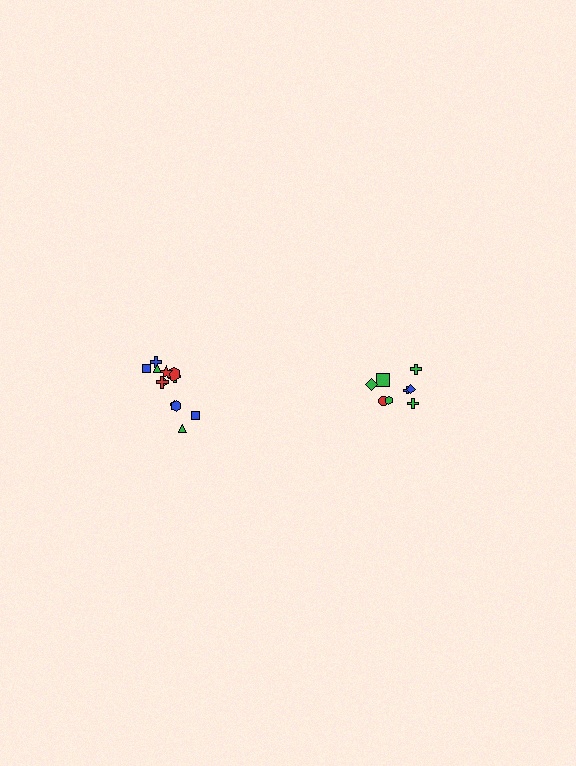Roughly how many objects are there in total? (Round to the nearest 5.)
Roughly 20 objects in total.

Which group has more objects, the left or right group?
The left group.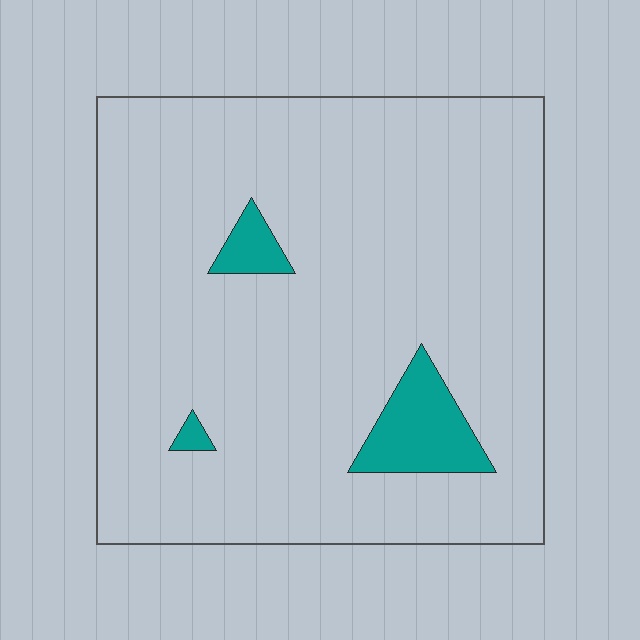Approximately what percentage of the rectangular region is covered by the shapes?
Approximately 5%.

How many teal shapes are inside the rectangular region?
3.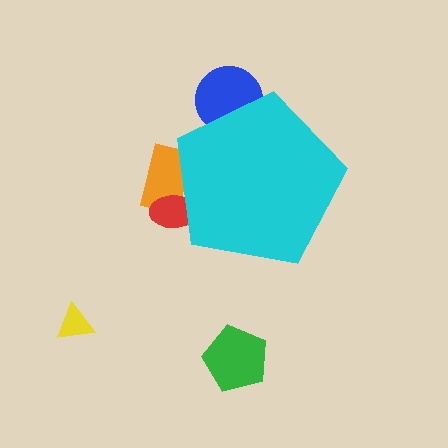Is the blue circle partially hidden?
Yes, the blue circle is partially hidden behind the cyan pentagon.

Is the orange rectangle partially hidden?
Yes, the orange rectangle is partially hidden behind the cyan pentagon.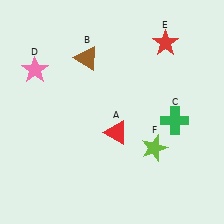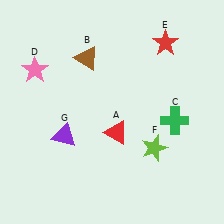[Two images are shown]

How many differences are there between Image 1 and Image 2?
There is 1 difference between the two images.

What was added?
A purple triangle (G) was added in Image 2.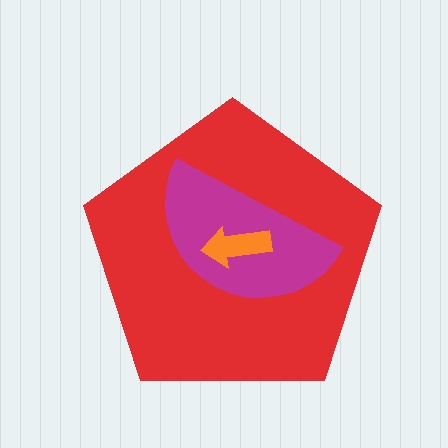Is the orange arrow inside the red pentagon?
Yes.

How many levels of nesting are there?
3.